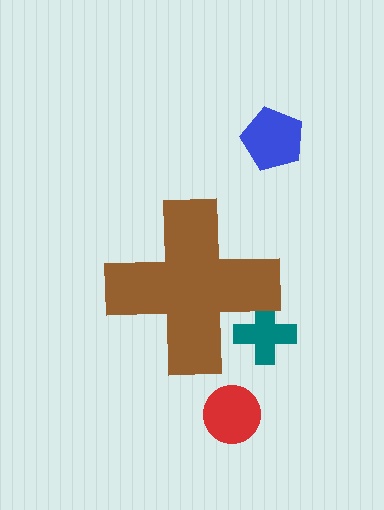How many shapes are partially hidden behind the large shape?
1 shape is partially hidden.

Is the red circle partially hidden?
No, the red circle is fully visible.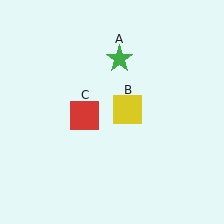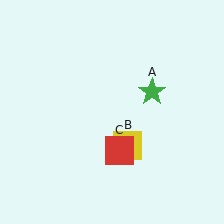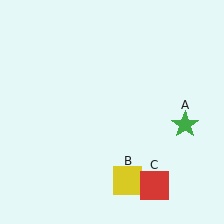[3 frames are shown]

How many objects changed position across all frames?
3 objects changed position: green star (object A), yellow square (object B), red square (object C).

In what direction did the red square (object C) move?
The red square (object C) moved down and to the right.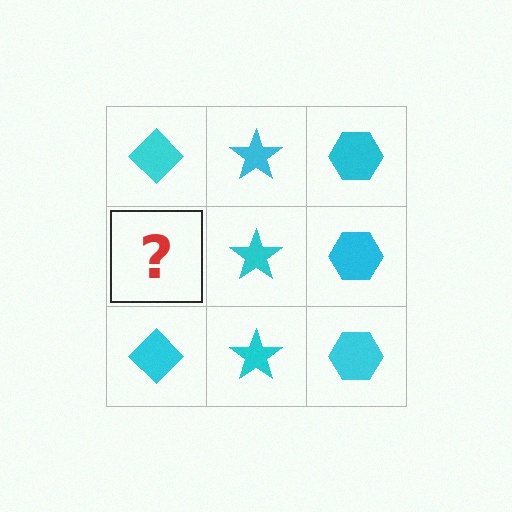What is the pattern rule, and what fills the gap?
The rule is that each column has a consistent shape. The gap should be filled with a cyan diamond.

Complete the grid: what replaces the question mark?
The question mark should be replaced with a cyan diamond.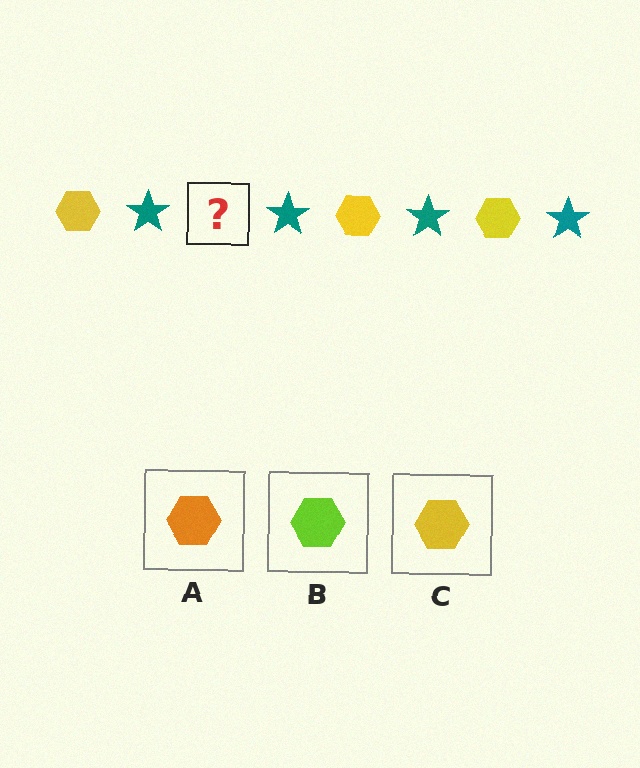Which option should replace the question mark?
Option C.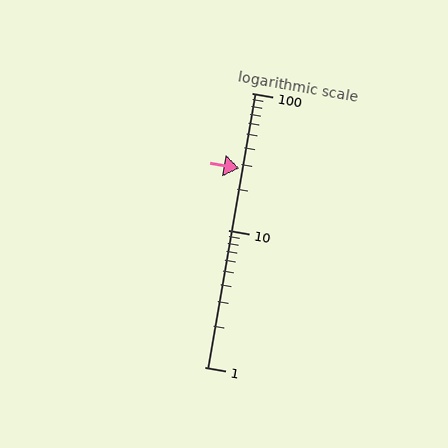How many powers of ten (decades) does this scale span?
The scale spans 2 decades, from 1 to 100.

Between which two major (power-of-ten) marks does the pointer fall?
The pointer is between 10 and 100.